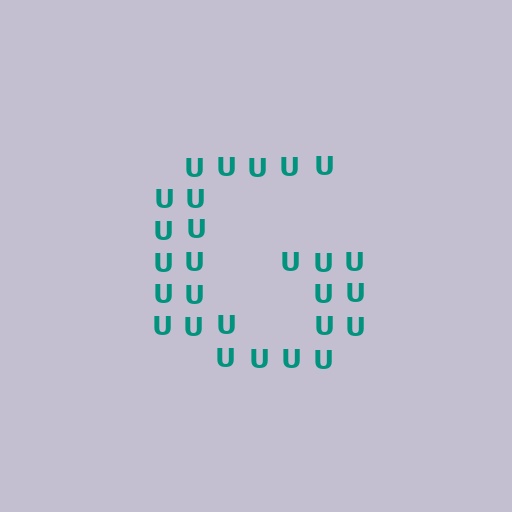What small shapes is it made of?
It is made of small letter U's.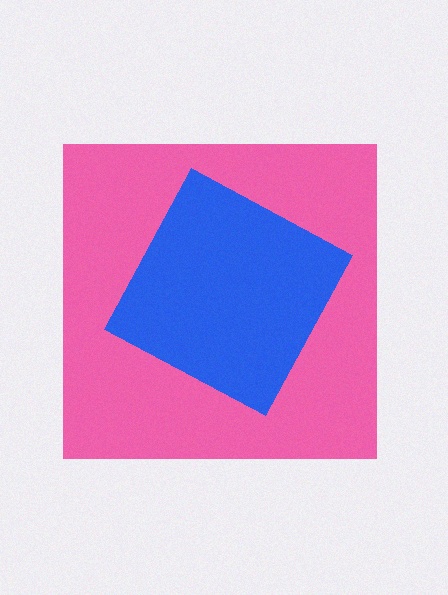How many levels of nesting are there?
2.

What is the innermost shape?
The blue diamond.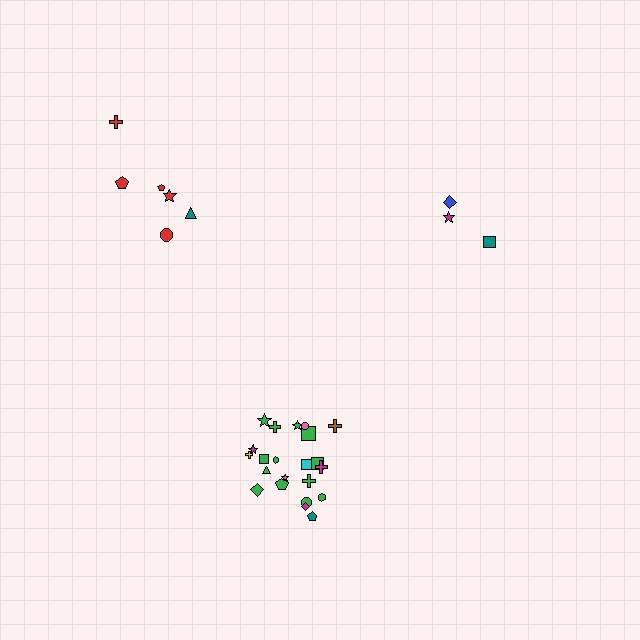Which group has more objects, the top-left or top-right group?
The top-left group.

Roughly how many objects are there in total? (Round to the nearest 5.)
Roughly 30 objects in total.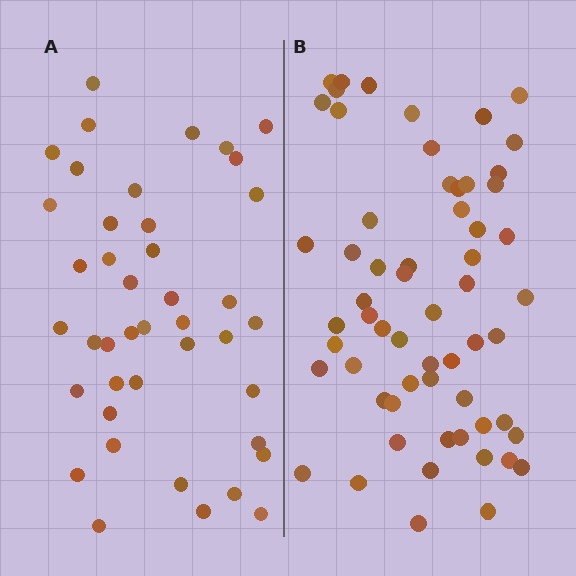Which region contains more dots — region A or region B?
Region B (the right region) has more dots.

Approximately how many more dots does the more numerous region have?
Region B has approximately 20 more dots than region A.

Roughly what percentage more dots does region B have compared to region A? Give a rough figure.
About 45% more.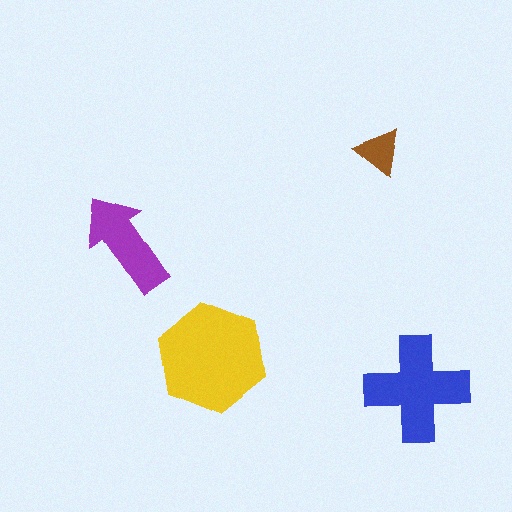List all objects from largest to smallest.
The yellow hexagon, the blue cross, the purple arrow, the brown triangle.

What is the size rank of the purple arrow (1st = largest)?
3rd.